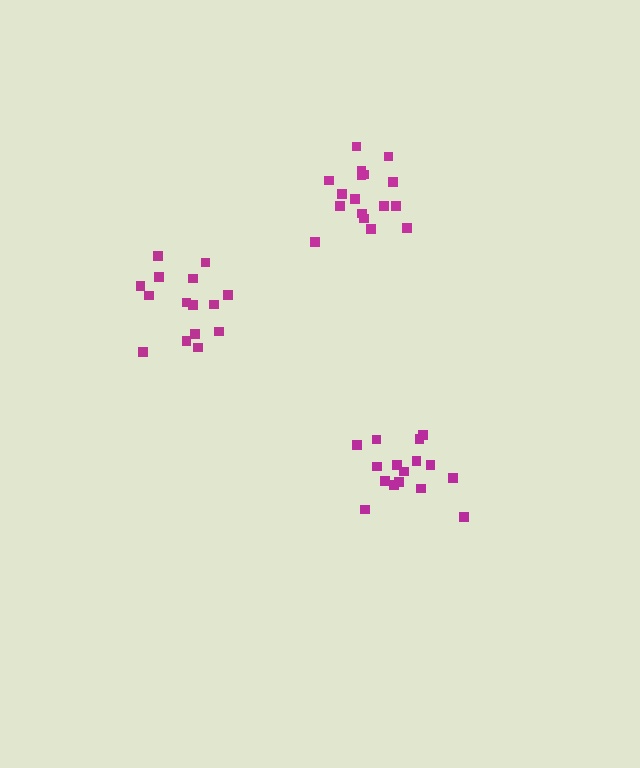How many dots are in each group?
Group 1: 15 dots, Group 2: 16 dots, Group 3: 17 dots (48 total).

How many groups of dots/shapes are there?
There are 3 groups.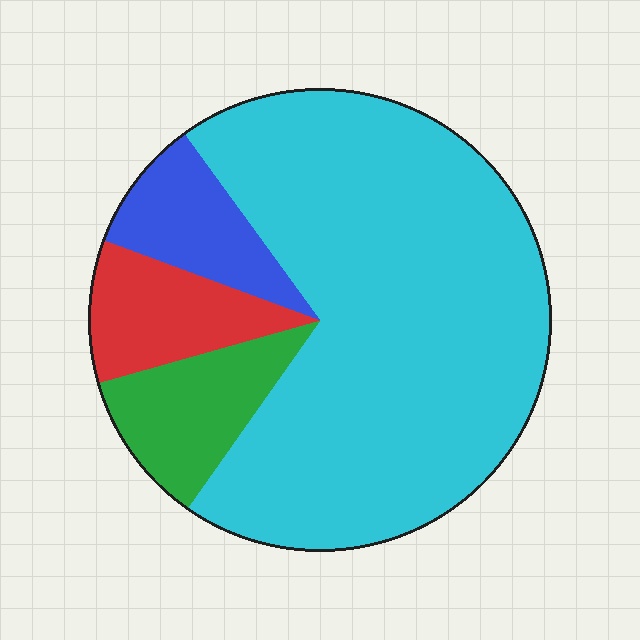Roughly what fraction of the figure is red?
Red takes up about one tenth (1/10) of the figure.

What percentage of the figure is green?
Green covers around 10% of the figure.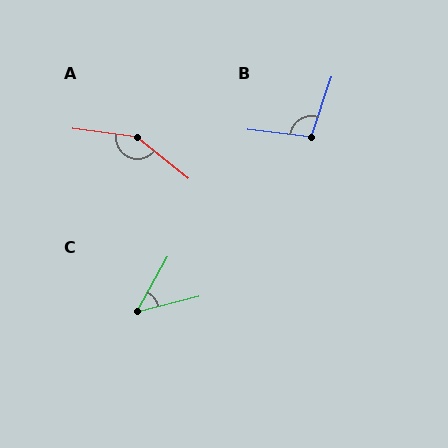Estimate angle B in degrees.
Approximately 102 degrees.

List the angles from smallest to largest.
C (47°), B (102°), A (149°).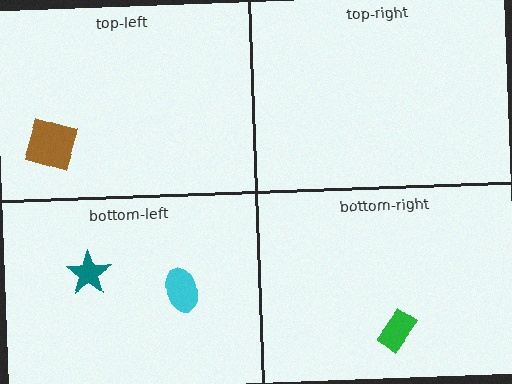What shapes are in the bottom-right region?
The green rectangle.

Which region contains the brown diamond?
The top-left region.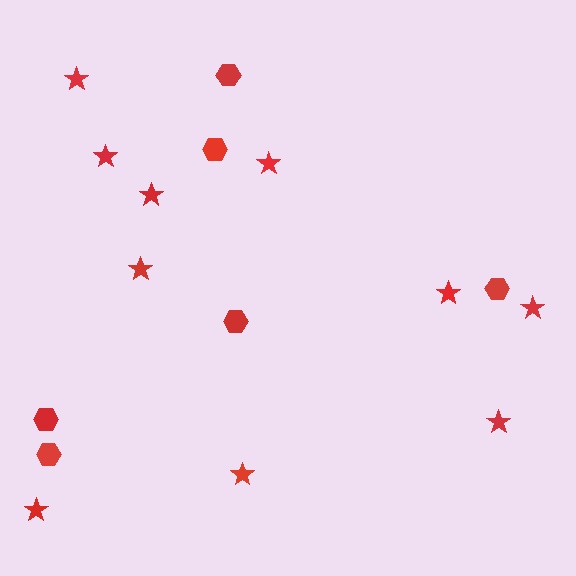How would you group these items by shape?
There are 2 groups: one group of stars (10) and one group of hexagons (6).